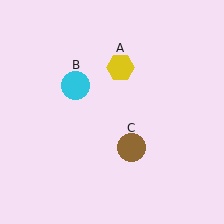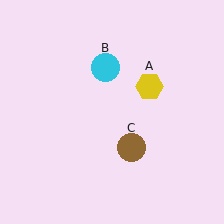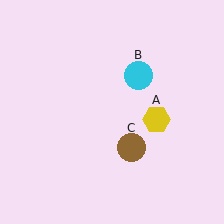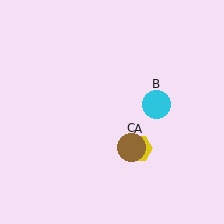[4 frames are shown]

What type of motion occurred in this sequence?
The yellow hexagon (object A), cyan circle (object B) rotated clockwise around the center of the scene.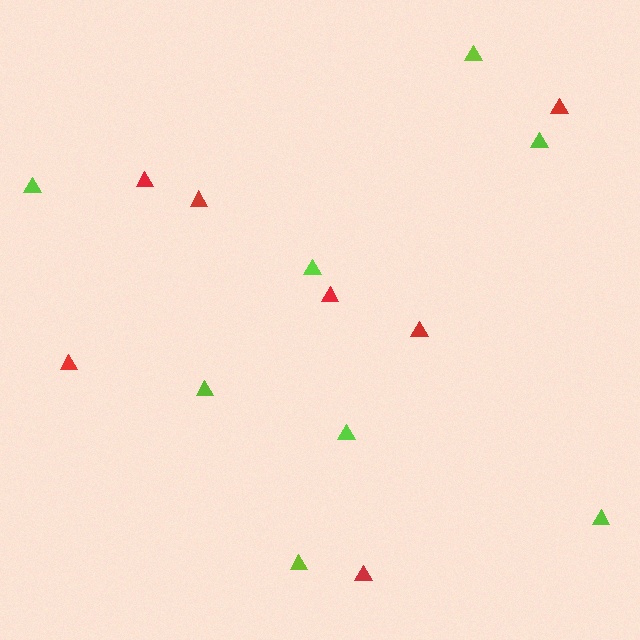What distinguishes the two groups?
There are 2 groups: one group of lime triangles (8) and one group of red triangles (7).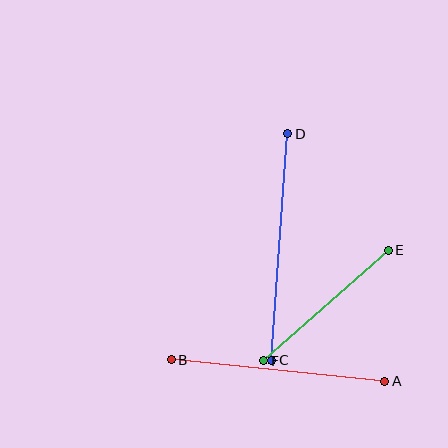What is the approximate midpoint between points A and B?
The midpoint is at approximately (278, 371) pixels.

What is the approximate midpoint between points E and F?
The midpoint is at approximately (326, 306) pixels.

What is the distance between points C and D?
The distance is approximately 227 pixels.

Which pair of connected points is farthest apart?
Points C and D are farthest apart.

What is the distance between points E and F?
The distance is approximately 167 pixels.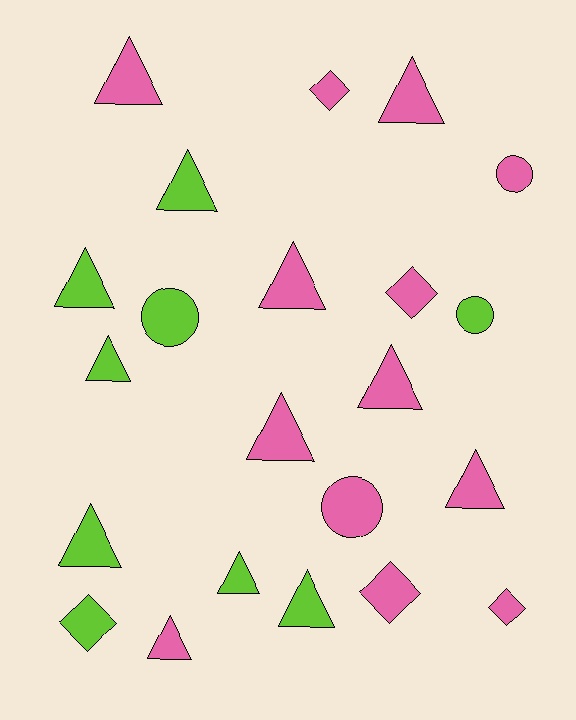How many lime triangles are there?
There are 6 lime triangles.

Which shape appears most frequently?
Triangle, with 13 objects.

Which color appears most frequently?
Pink, with 13 objects.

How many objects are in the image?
There are 22 objects.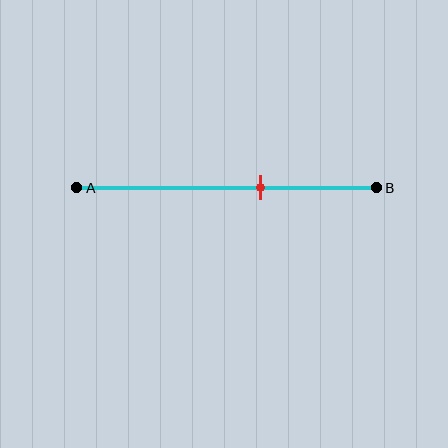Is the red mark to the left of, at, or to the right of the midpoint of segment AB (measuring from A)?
The red mark is to the right of the midpoint of segment AB.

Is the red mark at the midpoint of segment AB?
No, the mark is at about 60% from A, not at the 50% midpoint.